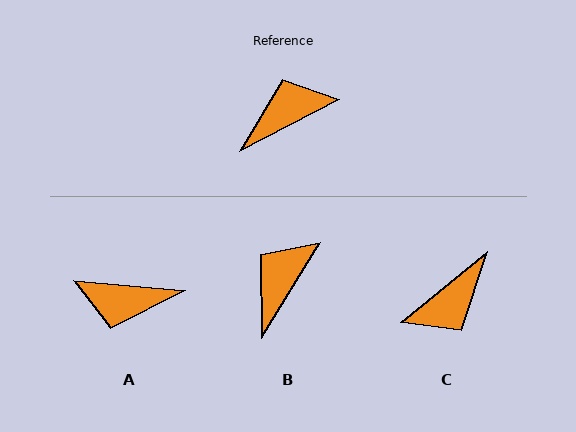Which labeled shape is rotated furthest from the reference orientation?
C, about 168 degrees away.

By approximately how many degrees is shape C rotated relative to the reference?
Approximately 168 degrees clockwise.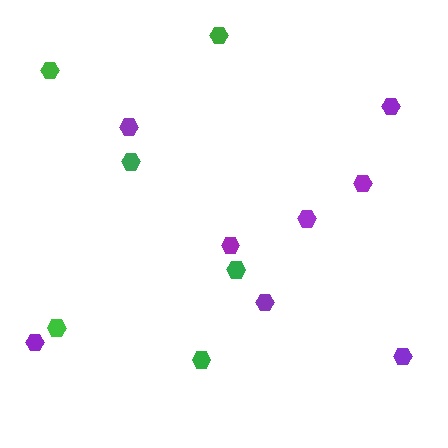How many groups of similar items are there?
There are 2 groups: one group of purple hexagons (8) and one group of green hexagons (6).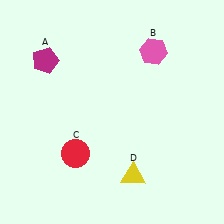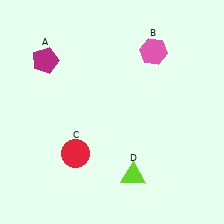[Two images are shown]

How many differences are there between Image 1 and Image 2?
There is 1 difference between the two images.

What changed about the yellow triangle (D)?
In Image 1, D is yellow. In Image 2, it changed to lime.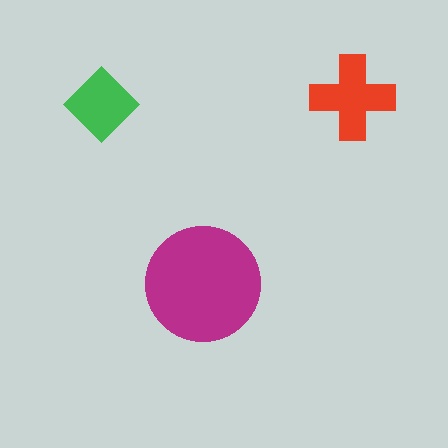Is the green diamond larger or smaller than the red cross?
Smaller.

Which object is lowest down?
The magenta circle is bottommost.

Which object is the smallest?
The green diamond.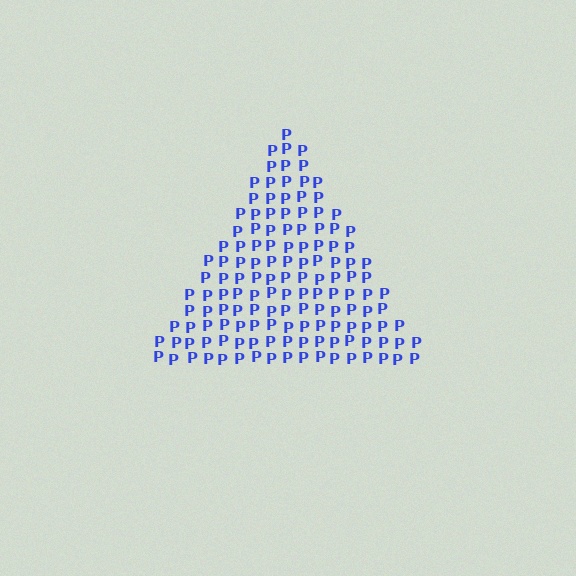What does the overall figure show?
The overall figure shows a triangle.